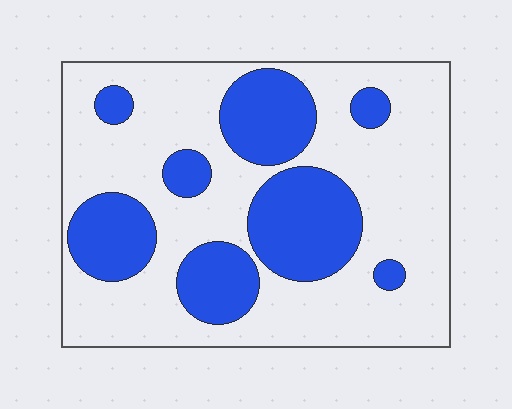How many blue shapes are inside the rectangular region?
8.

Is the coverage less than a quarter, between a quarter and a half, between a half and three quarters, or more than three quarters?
Between a quarter and a half.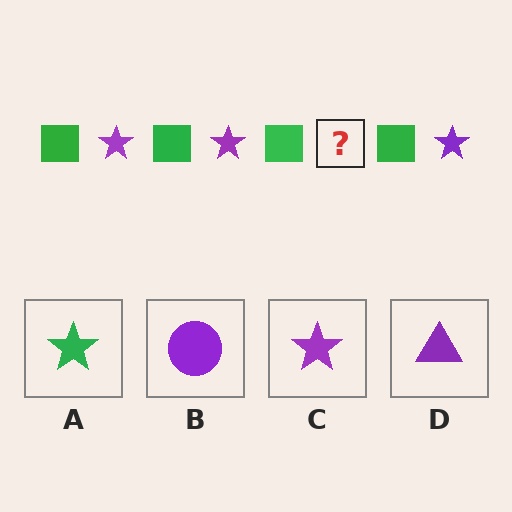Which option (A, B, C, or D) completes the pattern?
C.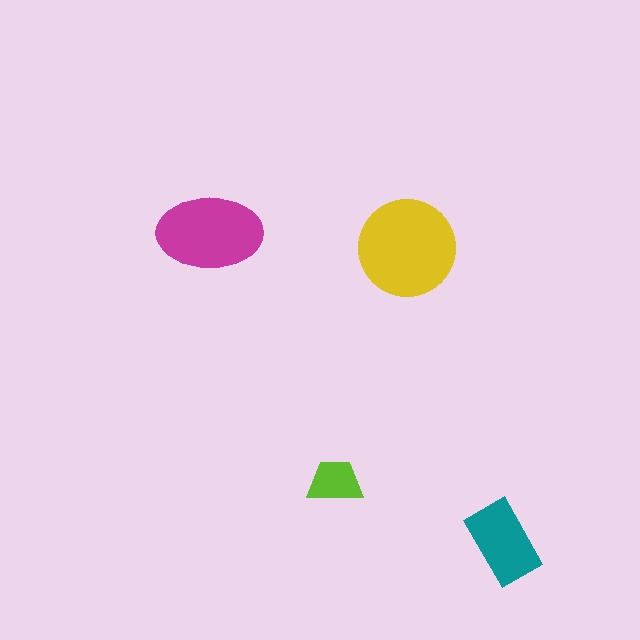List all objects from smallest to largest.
The lime trapezoid, the teal rectangle, the magenta ellipse, the yellow circle.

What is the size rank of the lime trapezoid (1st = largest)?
4th.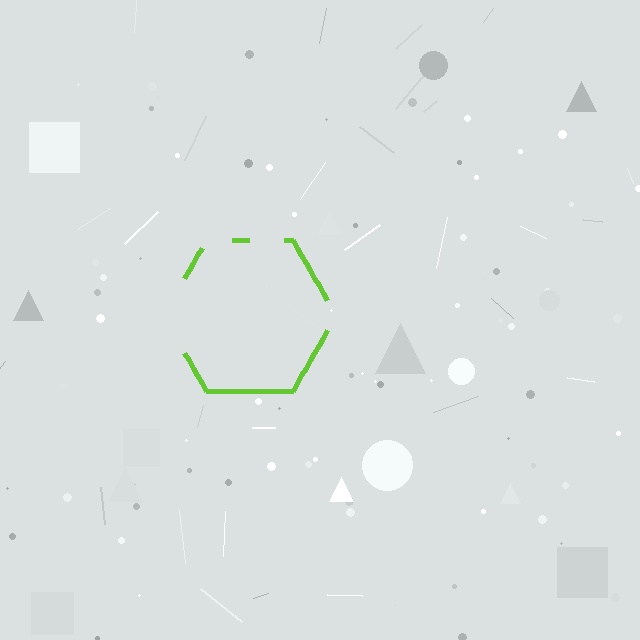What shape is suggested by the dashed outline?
The dashed outline suggests a hexagon.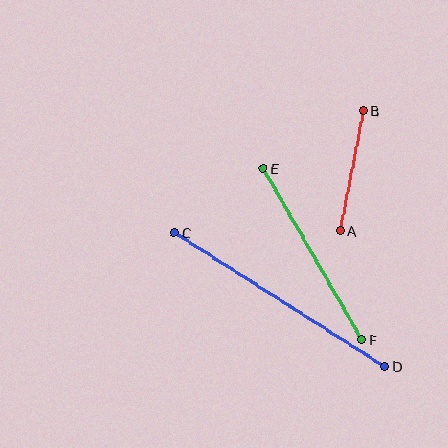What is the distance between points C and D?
The distance is approximately 249 pixels.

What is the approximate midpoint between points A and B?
The midpoint is at approximately (352, 171) pixels.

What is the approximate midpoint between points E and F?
The midpoint is at approximately (313, 254) pixels.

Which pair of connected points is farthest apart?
Points C and D are farthest apart.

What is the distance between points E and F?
The distance is approximately 197 pixels.